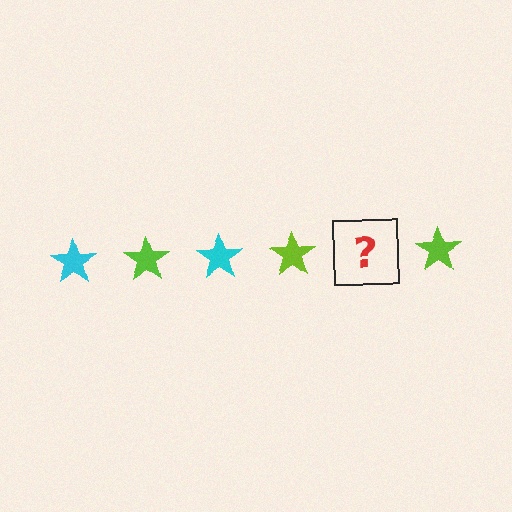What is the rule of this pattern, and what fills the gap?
The rule is that the pattern cycles through cyan, lime stars. The gap should be filled with a cyan star.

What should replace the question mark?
The question mark should be replaced with a cyan star.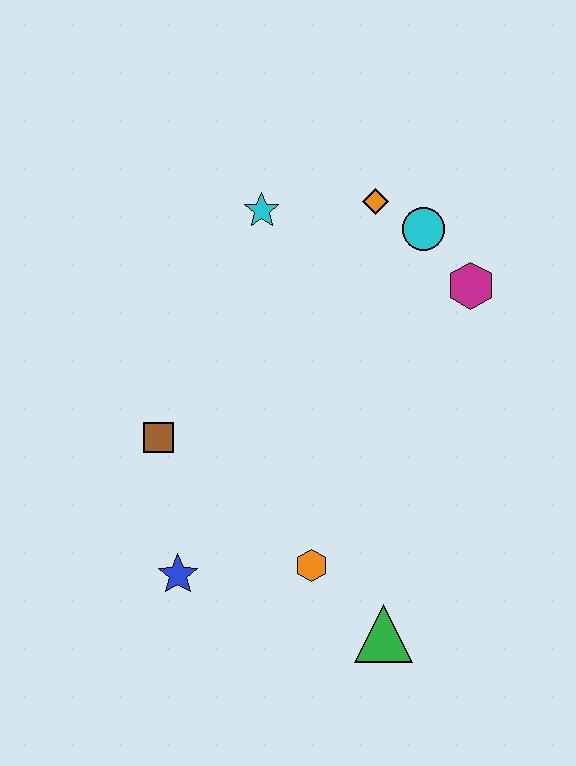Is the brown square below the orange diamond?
Yes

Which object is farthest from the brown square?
The magenta hexagon is farthest from the brown square.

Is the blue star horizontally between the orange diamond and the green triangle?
No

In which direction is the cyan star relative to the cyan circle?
The cyan star is to the left of the cyan circle.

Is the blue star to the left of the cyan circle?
Yes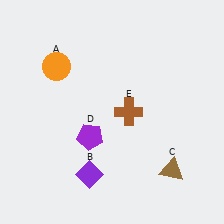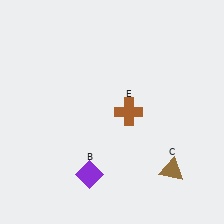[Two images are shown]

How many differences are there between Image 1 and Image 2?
There are 2 differences between the two images.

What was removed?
The purple pentagon (D), the orange circle (A) were removed in Image 2.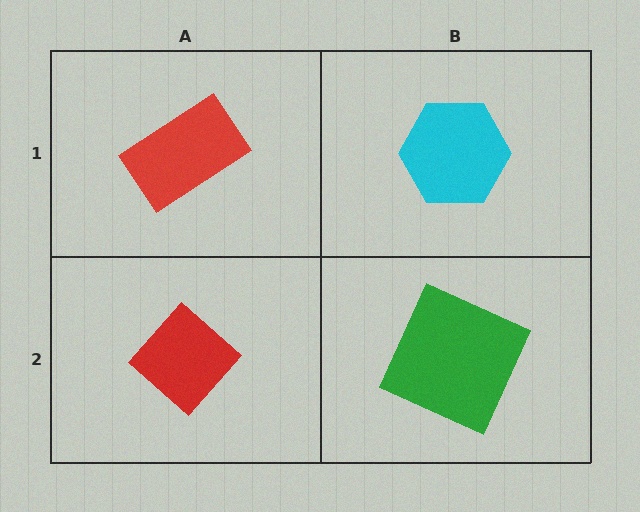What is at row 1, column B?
A cyan hexagon.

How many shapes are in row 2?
2 shapes.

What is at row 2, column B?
A green square.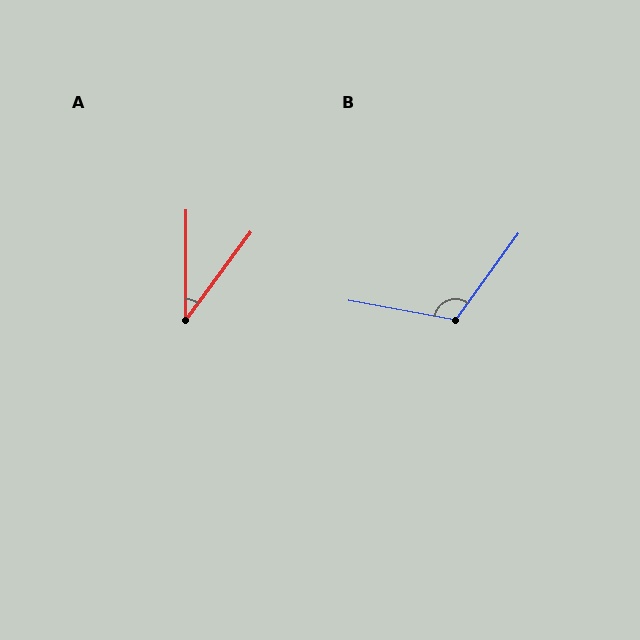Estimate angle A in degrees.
Approximately 36 degrees.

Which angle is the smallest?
A, at approximately 36 degrees.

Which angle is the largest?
B, at approximately 116 degrees.